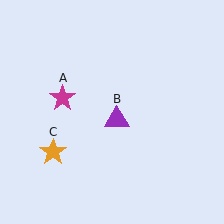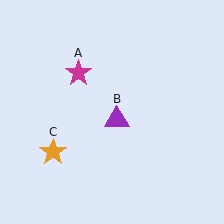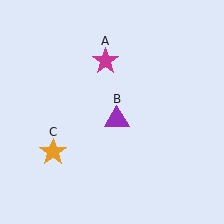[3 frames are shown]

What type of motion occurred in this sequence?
The magenta star (object A) rotated clockwise around the center of the scene.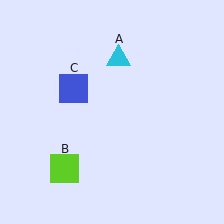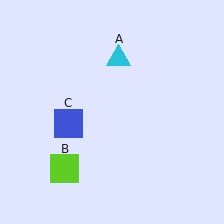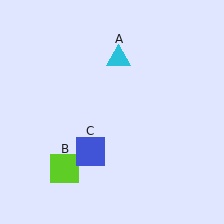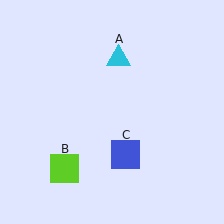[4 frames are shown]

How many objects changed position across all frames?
1 object changed position: blue square (object C).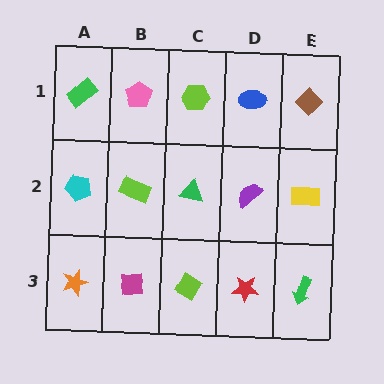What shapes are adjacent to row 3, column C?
A green triangle (row 2, column C), a magenta square (row 3, column B), a red star (row 3, column D).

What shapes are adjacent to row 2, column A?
A green rectangle (row 1, column A), an orange star (row 3, column A), a lime rectangle (row 2, column B).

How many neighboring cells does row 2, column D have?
4.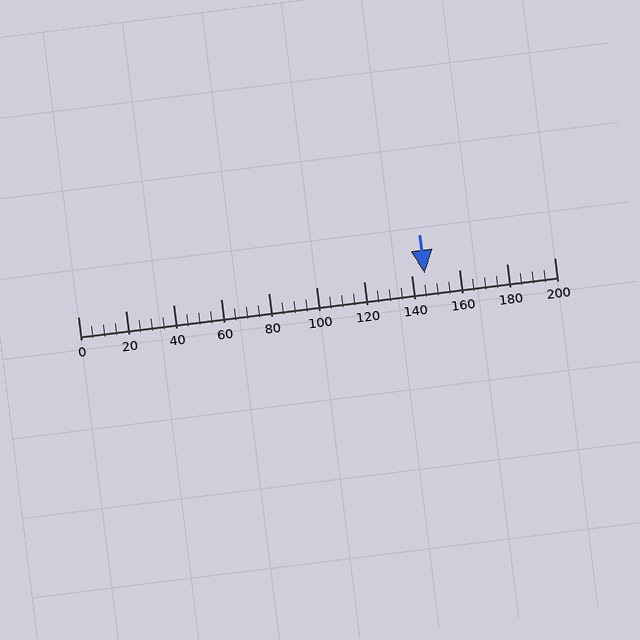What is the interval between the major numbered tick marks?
The major tick marks are spaced 20 units apart.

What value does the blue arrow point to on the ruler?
The blue arrow points to approximately 146.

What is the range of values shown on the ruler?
The ruler shows values from 0 to 200.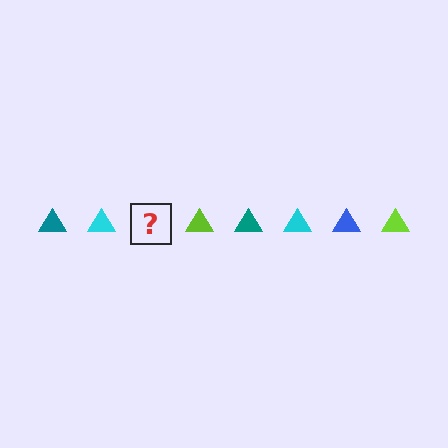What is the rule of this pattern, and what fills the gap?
The rule is that the pattern cycles through teal, cyan, blue, lime triangles. The gap should be filled with a blue triangle.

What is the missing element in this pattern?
The missing element is a blue triangle.